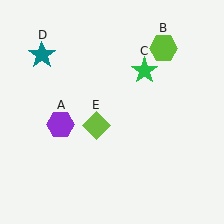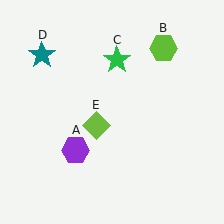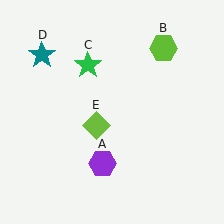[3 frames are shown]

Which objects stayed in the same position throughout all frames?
Lime hexagon (object B) and teal star (object D) and lime diamond (object E) remained stationary.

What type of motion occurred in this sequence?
The purple hexagon (object A), green star (object C) rotated counterclockwise around the center of the scene.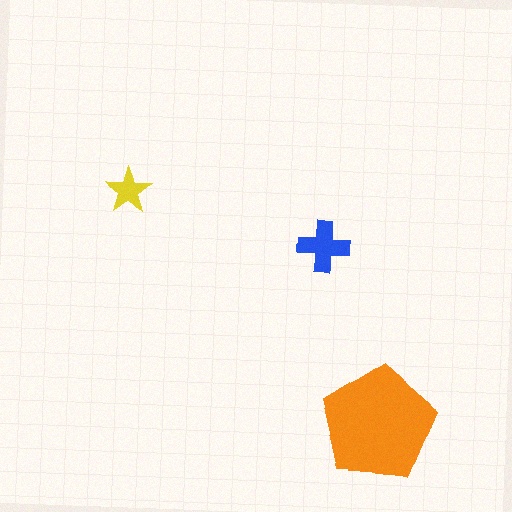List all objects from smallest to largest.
The yellow star, the blue cross, the orange pentagon.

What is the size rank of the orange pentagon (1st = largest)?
1st.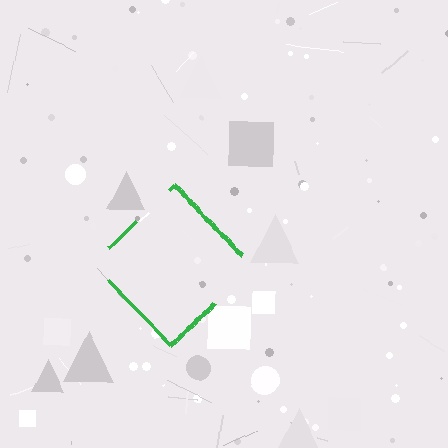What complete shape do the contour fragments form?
The contour fragments form a diamond.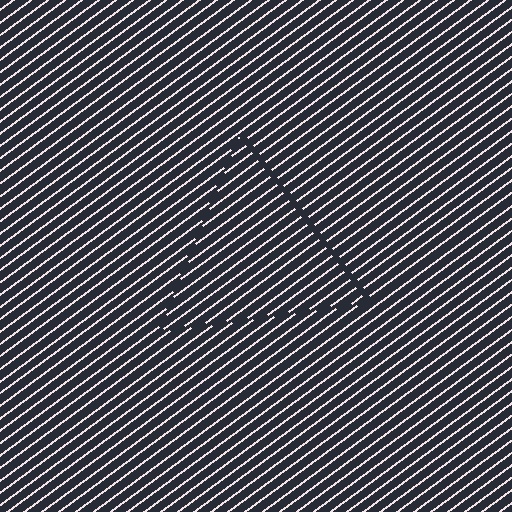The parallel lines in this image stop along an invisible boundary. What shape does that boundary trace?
An illusory triangle. The interior of the shape contains the same grating, shifted by half a period — the contour is defined by the phase discontinuity where line-ends from the inner and outer gratings abut.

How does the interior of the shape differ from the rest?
The interior of the shape contains the same grating, shifted by half a period — the contour is defined by the phase discontinuity where line-ends from the inner and outer gratings abut.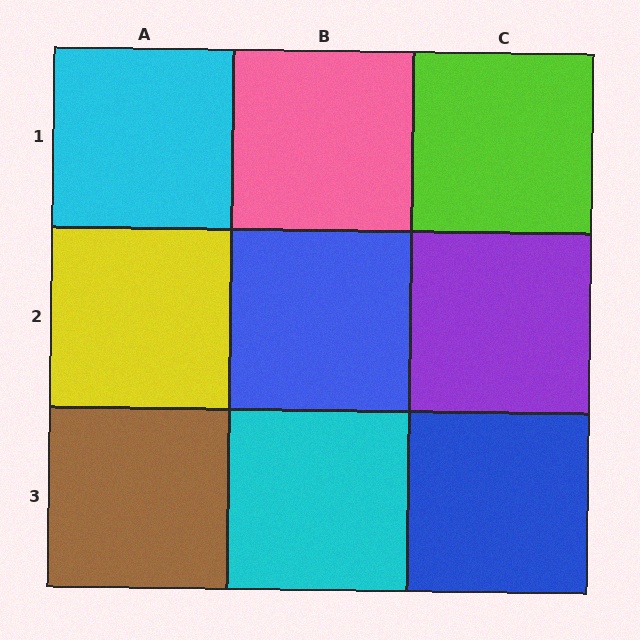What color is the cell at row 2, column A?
Yellow.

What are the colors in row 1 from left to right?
Cyan, pink, lime.